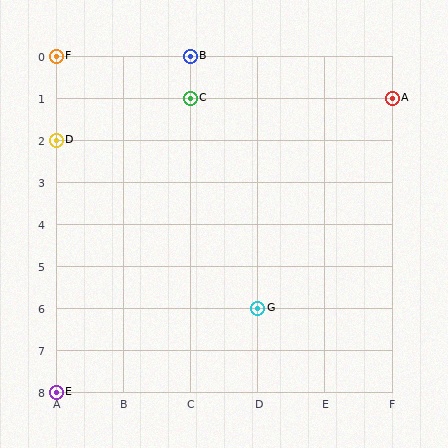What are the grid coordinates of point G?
Point G is at grid coordinates (D, 6).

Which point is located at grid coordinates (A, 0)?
Point F is at (A, 0).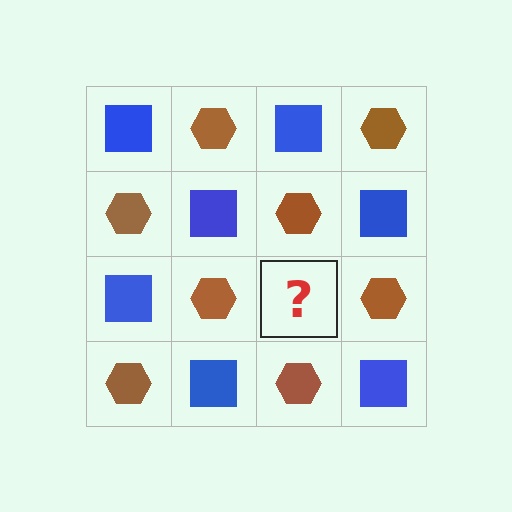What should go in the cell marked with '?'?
The missing cell should contain a blue square.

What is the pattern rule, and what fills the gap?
The rule is that it alternates blue square and brown hexagon in a checkerboard pattern. The gap should be filled with a blue square.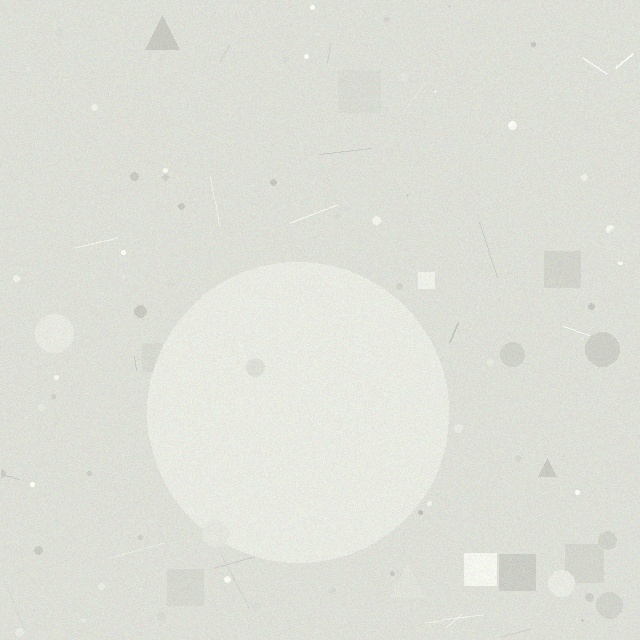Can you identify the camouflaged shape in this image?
The camouflaged shape is a circle.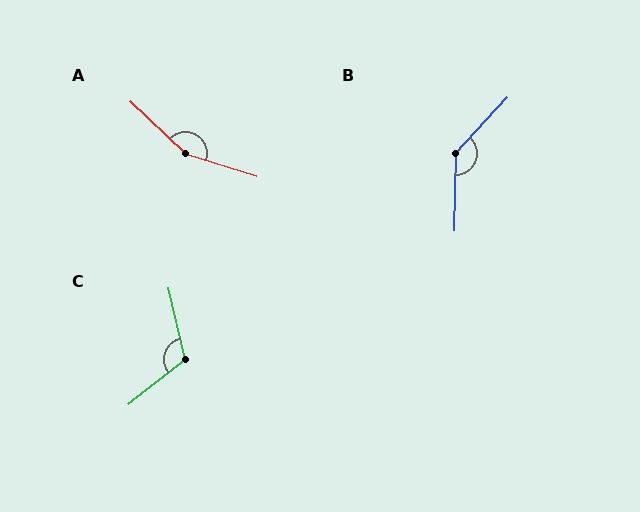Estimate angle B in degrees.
Approximately 139 degrees.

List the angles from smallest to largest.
C (115°), B (139°), A (154°).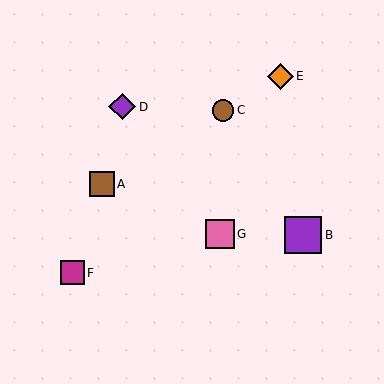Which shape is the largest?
The purple square (labeled B) is the largest.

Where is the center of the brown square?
The center of the brown square is at (102, 184).